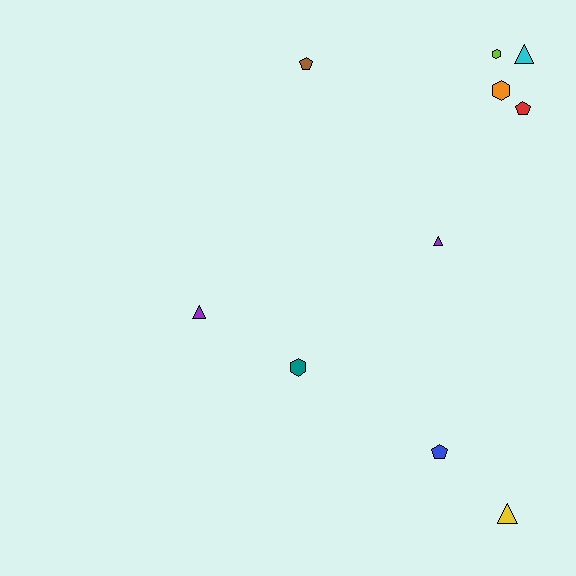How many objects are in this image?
There are 10 objects.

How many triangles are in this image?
There are 4 triangles.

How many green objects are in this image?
There are no green objects.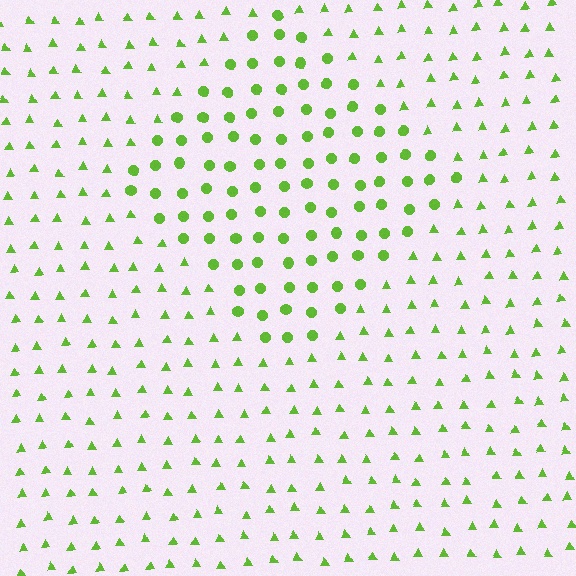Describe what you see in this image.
The image is filled with small lime elements arranged in a uniform grid. A diamond-shaped region contains circles, while the surrounding area contains triangles. The boundary is defined purely by the change in element shape.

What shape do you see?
I see a diamond.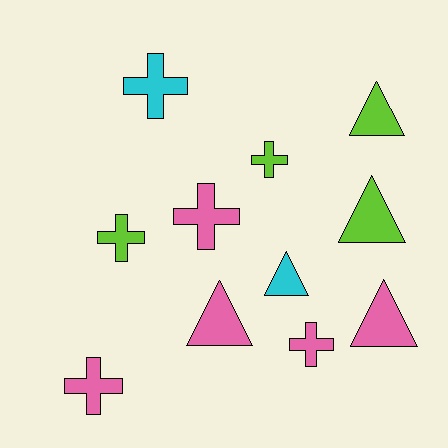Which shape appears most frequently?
Cross, with 6 objects.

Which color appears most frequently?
Pink, with 5 objects.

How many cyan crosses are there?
There is 1 cyan cross.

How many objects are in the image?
There are 11 objects.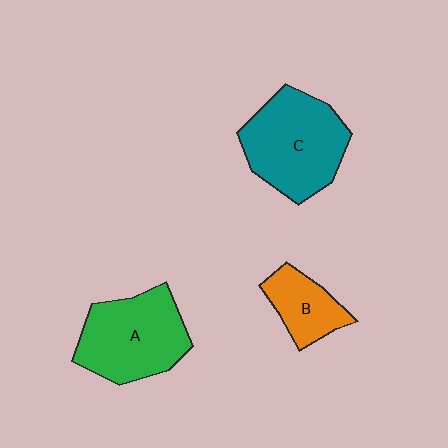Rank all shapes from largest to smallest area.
From largest to smallest: C (teal), A (green), B (orange).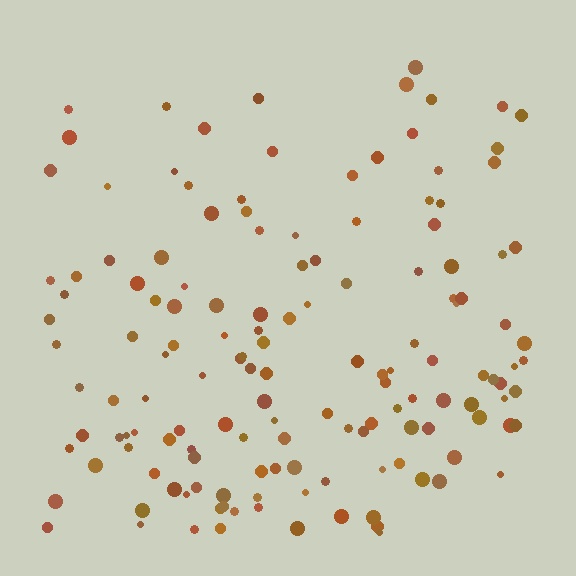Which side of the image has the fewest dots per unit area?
The top.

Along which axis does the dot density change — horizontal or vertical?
Vertical.